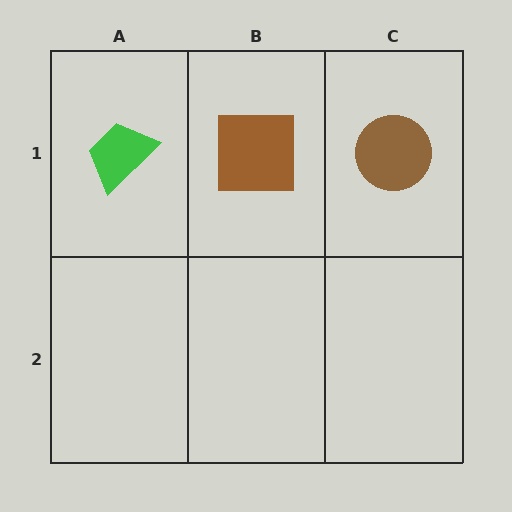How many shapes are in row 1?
3 shapes.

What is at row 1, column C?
A brown circle.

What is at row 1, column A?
A green trapezoid.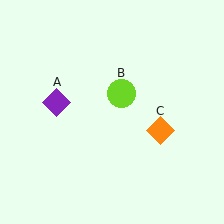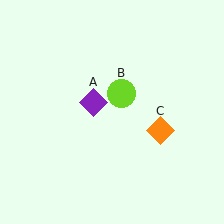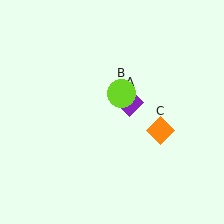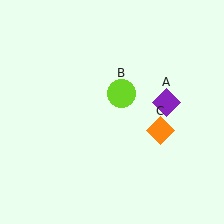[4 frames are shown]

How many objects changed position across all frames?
1 object changed position: purple diamond (object A).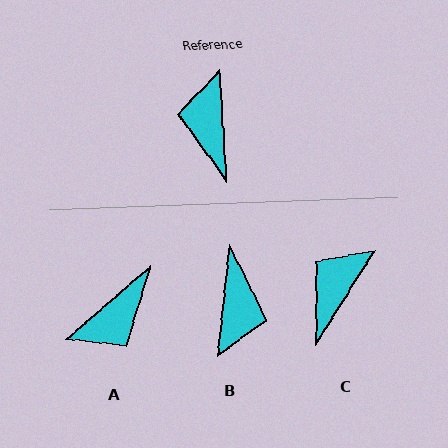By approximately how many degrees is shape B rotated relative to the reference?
Approximately 170 degrees counter-clockwise.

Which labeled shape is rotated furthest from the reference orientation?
B, about 170 degrees away.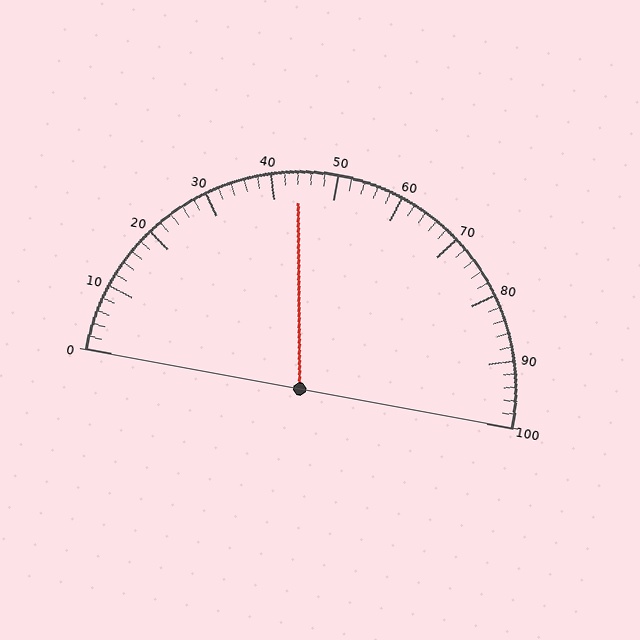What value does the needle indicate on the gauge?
The needle indicates approximately 44.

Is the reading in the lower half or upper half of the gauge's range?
The reading is in the lower half of the range (0 to 100).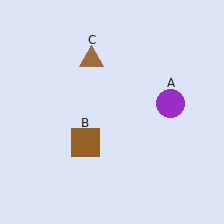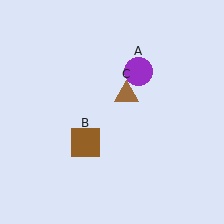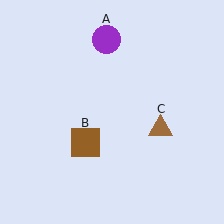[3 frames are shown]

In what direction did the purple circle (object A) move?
The purple circle (object A) moved up and to the left.